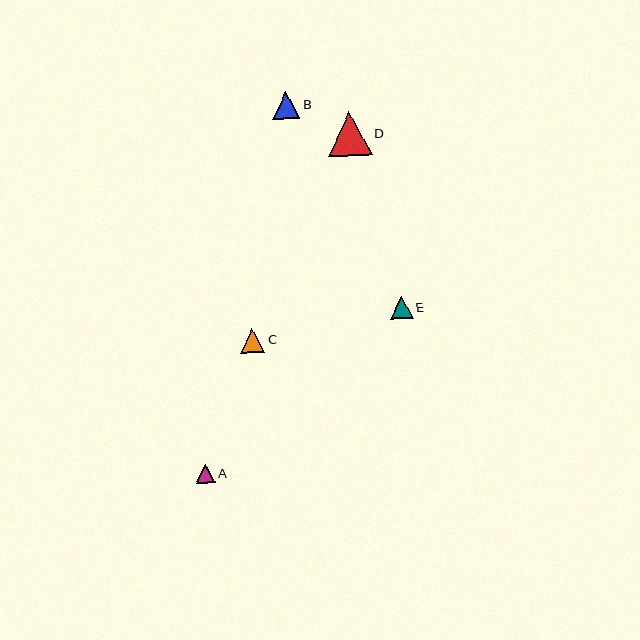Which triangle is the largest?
Triangle D is the largest with a size of approximately 44 pixels.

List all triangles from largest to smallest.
From largest to smallest: D, B, C, E, A.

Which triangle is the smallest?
Triangle A is the smallest with a size of approximately 19 pixels.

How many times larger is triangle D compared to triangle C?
Triangle D is approximately 1.8 times the size of triangle C.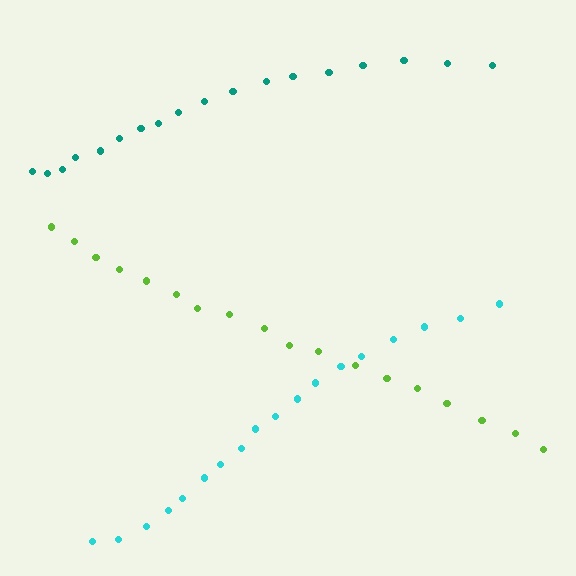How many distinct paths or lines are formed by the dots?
There are 3 distinct paths.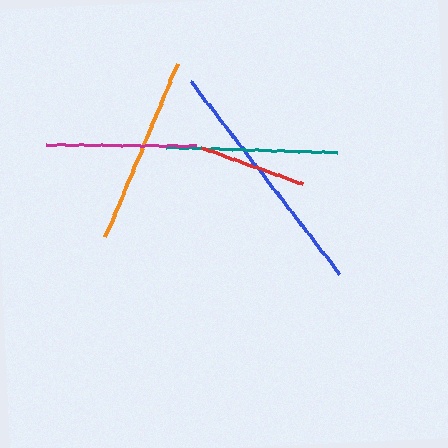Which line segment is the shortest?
The red line is the shortest at approximately 108 pixels.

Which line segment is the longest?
The blue line is the longest at approximately 243 pixels.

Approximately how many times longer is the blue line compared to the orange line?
The blue line is approximately 1.3 times the length of the orange line.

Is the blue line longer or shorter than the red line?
The blue line is longer than the red line.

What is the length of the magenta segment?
The magenta segment is approximately 151 pixels long.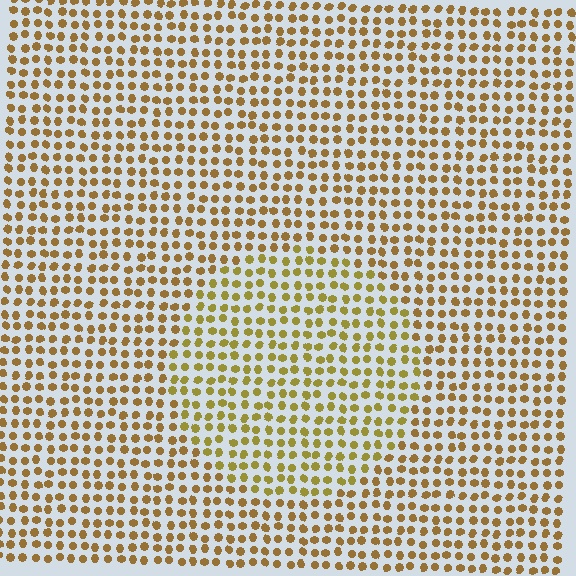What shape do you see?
I see a circle.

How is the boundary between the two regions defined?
The boundary is defined purely by a slight shift in hue (about 20 degrees). Spacing, size, and orientation are identical on both sides.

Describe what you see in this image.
The image is filled with small brown elements in a uniform arrangement. A circle-shaped region is visible where the elements are tinted to a slightly different hue, forming a subtle color boundary.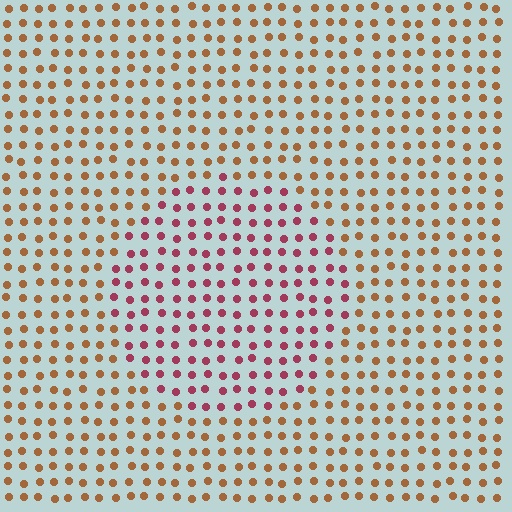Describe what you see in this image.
The image is filled with small brown elements in a uniform arrangement. A circle-shaped region is visible where the elements are tinted to a slightly different hue, forming a subtle color boundary.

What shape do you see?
I see a circle.